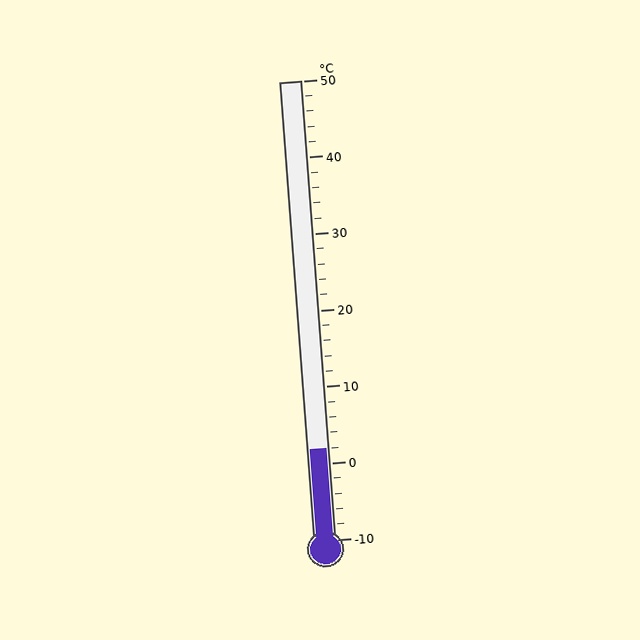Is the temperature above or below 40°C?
The temperature is below 40°C.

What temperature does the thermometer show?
The thermometer shows approximately 2°C.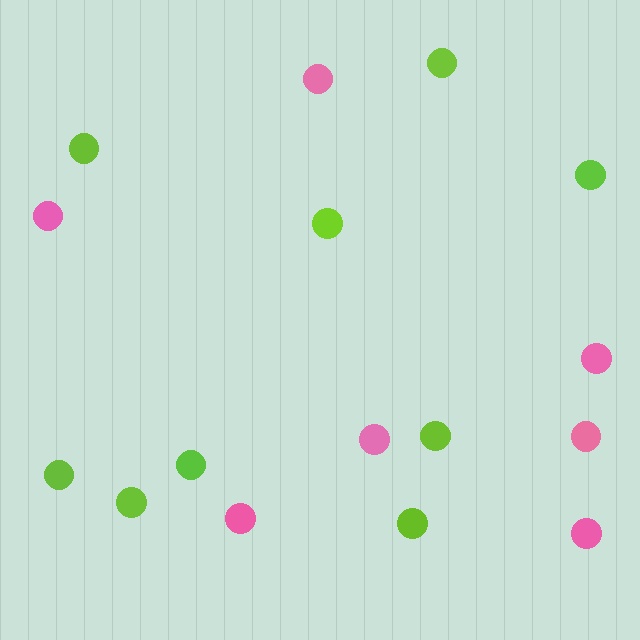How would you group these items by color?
There are 2 groups: one group of pink circles (7) and one group of lime circles (9).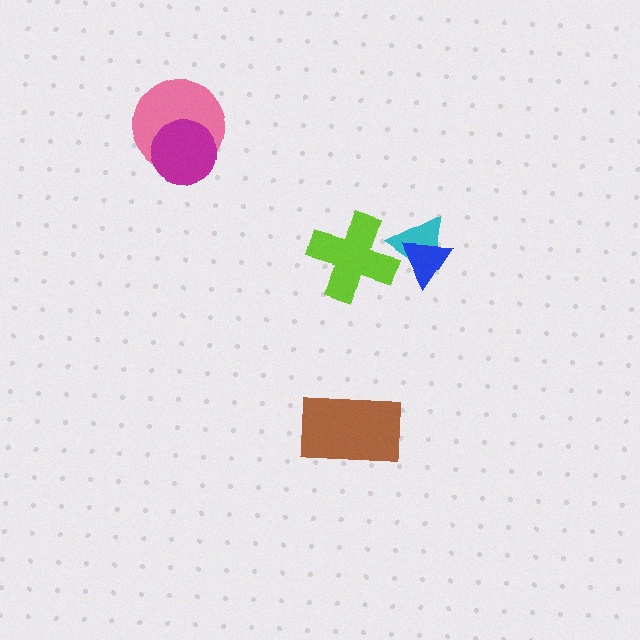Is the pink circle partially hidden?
Yes, it is partially covered by another shape.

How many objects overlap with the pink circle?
1 object overlaps with the pink circle.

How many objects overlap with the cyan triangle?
2 objects overlap with the cyan triangle.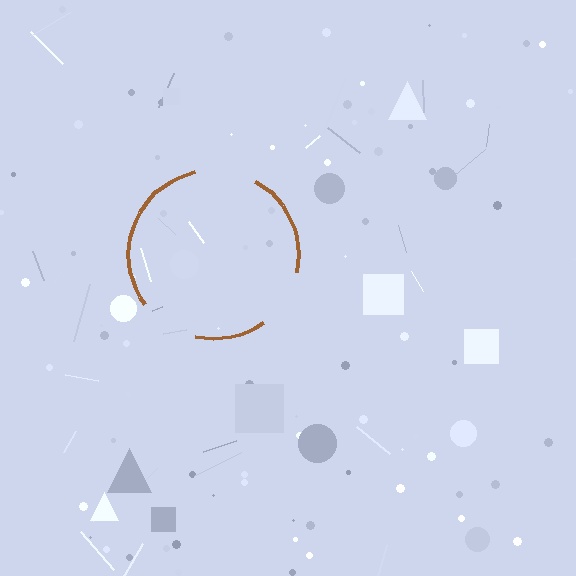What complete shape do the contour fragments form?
The contour fragments form a circle.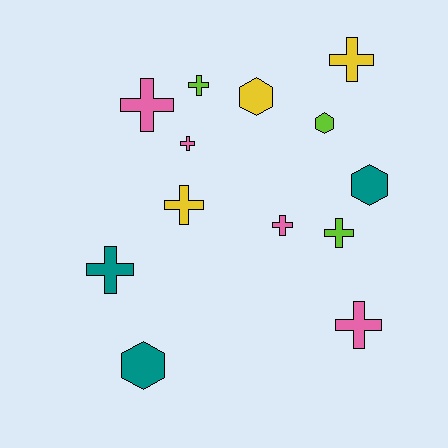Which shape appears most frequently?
Cross, with 9 objects.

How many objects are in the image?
There are 13 objects.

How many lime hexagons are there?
There is 1 lime hexagon.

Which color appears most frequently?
Pink, with 4 objects.